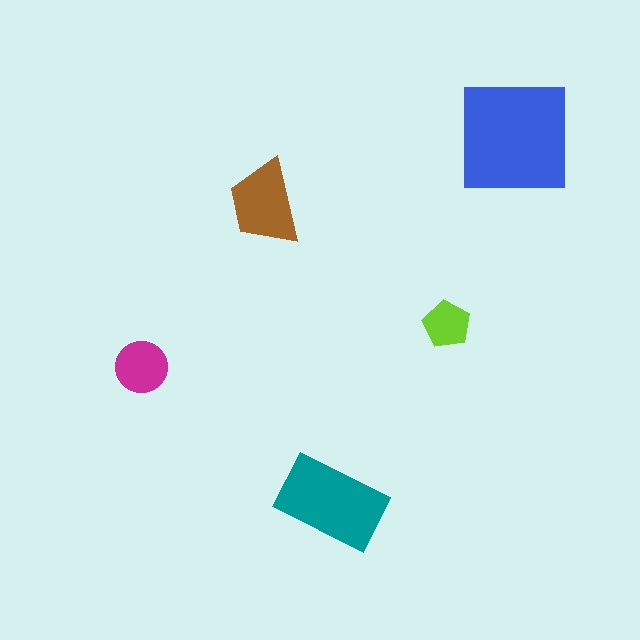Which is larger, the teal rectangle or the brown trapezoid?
The teal rectangle.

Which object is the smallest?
The lime pentagon.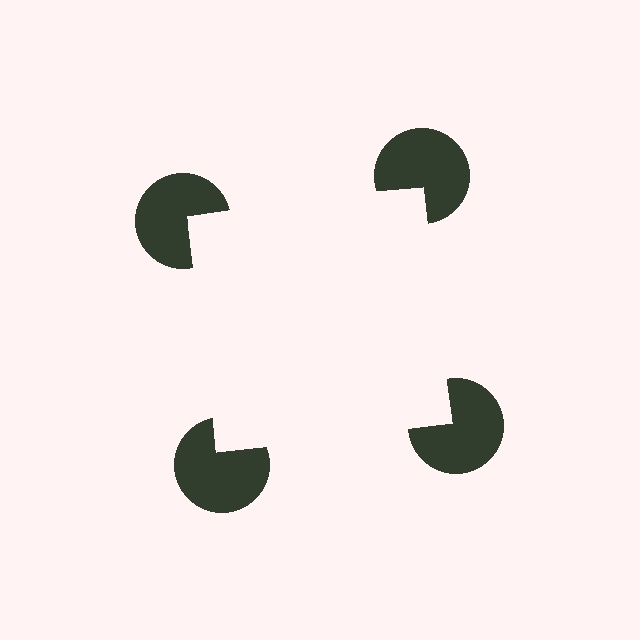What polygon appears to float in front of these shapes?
An illusory square — its edges are inferred from the aligned wedge cuts in the pac-man discs, not physically drawn.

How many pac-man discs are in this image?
There are 4 — one at each vertex of the illusory square.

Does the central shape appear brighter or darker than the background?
It typically appears slightly brighter than the background, even though no actual brightness change is drawn.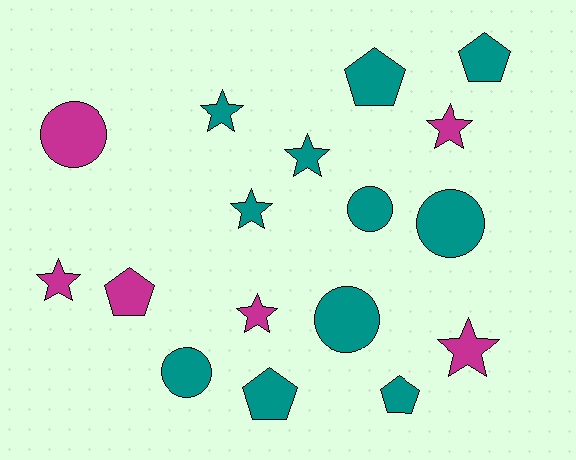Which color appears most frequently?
Teal, with 11 objects.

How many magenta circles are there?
There is 1 magenta circle.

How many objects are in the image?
There are 17 objects.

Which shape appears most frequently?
Star, with 7 objects.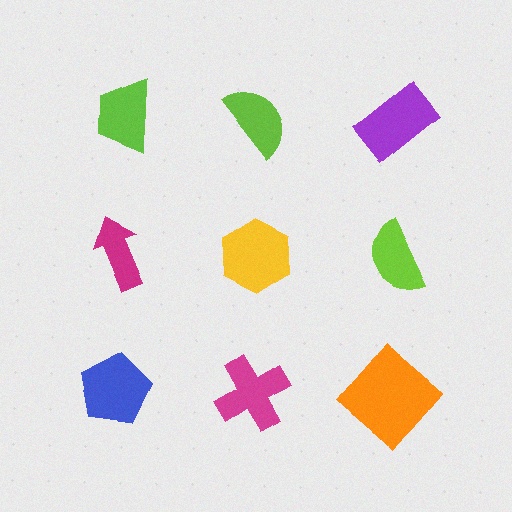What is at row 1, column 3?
A purple rectangle.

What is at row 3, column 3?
An orange diamond.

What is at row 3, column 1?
A blue pentagon.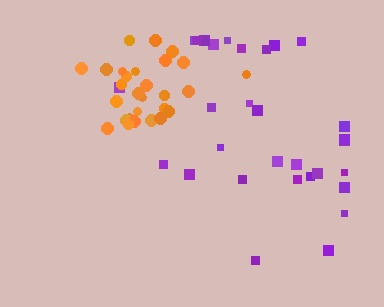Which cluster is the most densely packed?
Orange.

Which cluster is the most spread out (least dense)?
Purple.